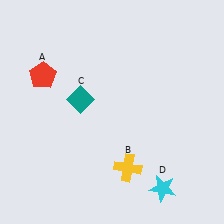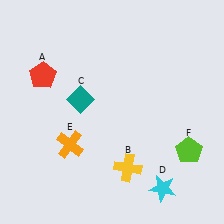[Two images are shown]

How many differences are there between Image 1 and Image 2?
There are 2 differences between the two images.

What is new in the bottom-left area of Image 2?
An orange cross (E) was added in the bottom-left area of Image 2.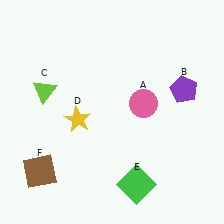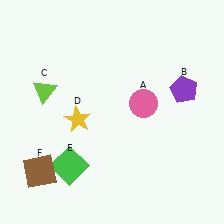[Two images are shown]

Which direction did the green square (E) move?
The green square (E) moved left.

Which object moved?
The green square (E) moved left.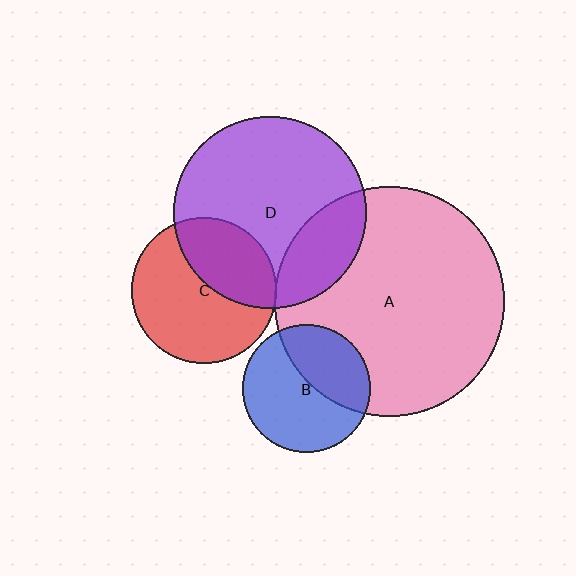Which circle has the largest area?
Circle A (pink).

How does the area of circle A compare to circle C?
Approximately 2.5 times.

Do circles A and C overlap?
Yes.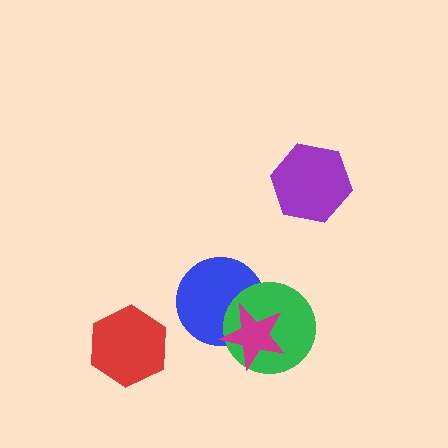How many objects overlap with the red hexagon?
0 objects overlap with the red hexagon.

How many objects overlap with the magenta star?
2 objects overlap with the magenta star.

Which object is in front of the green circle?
The magenta star is in front of the green circle.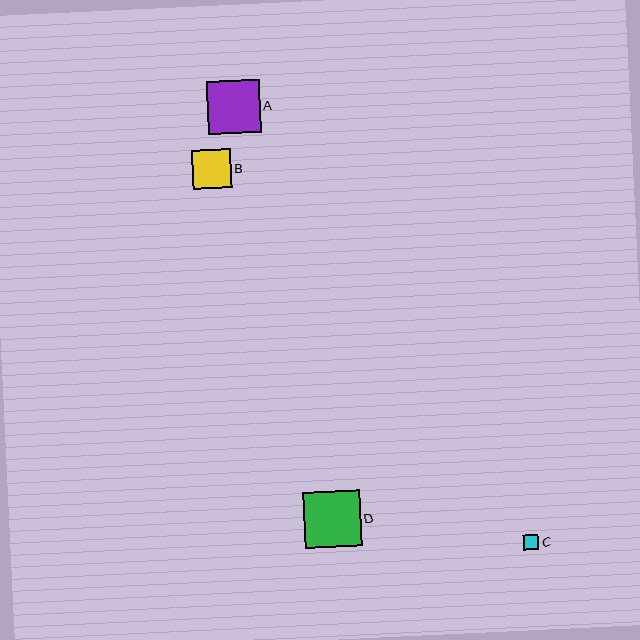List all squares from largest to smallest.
From largest to smallest: D, A, B, C.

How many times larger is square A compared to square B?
Square A is approximately 1.4 times the size of square B.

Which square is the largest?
Square D is the largest with a size of approximately 56 pixels.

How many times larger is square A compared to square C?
Square A is approximately 3.5 times the size of square C.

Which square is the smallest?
Square C is the smallest with a size of approximately 15 pixels.